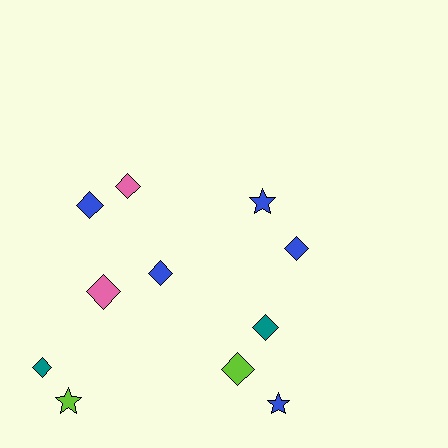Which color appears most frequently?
Blue, with 5 objects.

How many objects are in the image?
There are 11 objects.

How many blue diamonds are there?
There are 3 blue diamonds.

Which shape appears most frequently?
Diamond, with 8 objects.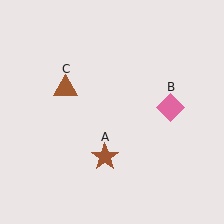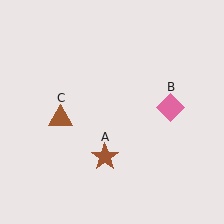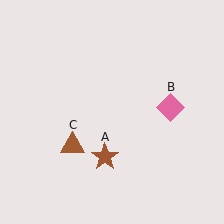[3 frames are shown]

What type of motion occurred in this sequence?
The brown triangle (object C) rotated counterclockwise around the center of the scene.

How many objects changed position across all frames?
1 object changed position: brown triangle (object C).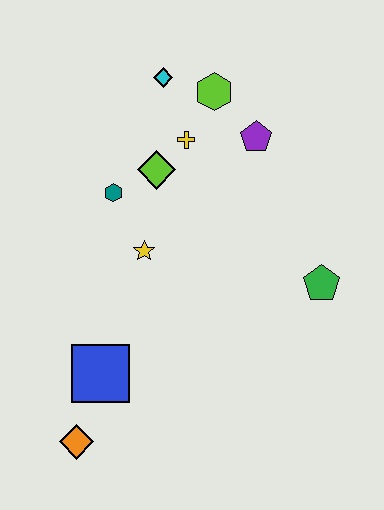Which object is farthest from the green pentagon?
The orange diamond is farthest from the green pentagon.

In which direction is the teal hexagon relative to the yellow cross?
The teal hexagon is to the left of the yellow cross.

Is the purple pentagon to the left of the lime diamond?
No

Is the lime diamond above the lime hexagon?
No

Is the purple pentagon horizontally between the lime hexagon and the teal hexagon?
No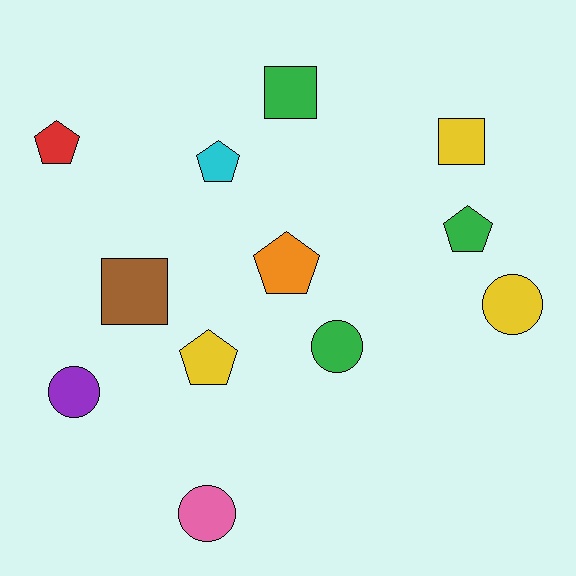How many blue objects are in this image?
There are no blue objects.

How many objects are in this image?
There are 12 objects.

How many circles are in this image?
There are 4 circles.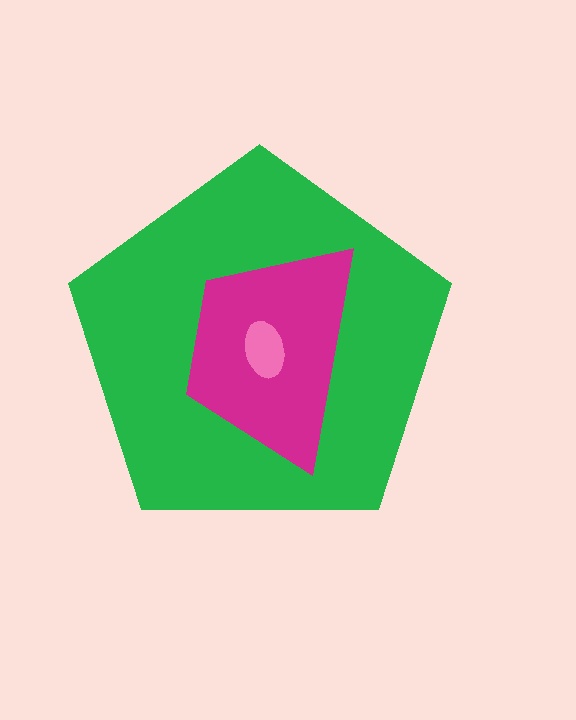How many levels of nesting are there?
3.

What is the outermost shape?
The green pentagon.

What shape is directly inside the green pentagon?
The magenta trapezoid.